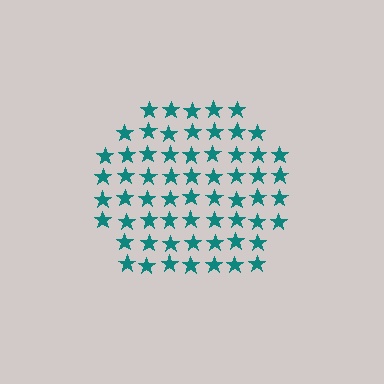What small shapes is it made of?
It is made of small stars.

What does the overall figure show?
The overall figure shows a hexagon.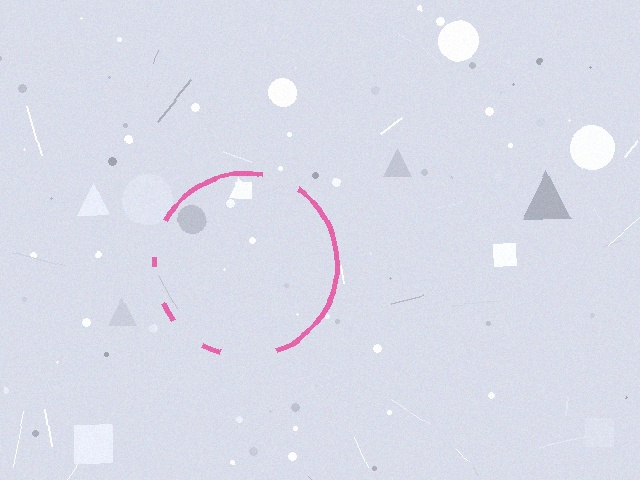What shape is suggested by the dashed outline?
The dashed outline suggests a circle.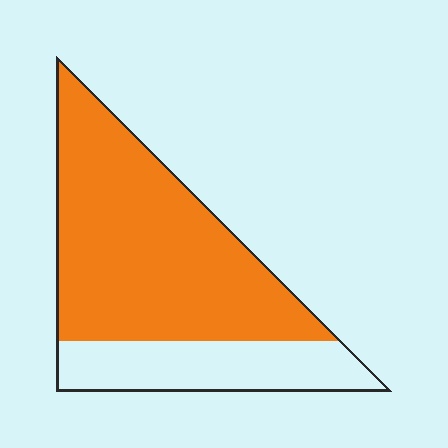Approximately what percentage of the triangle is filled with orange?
Approximately 70%.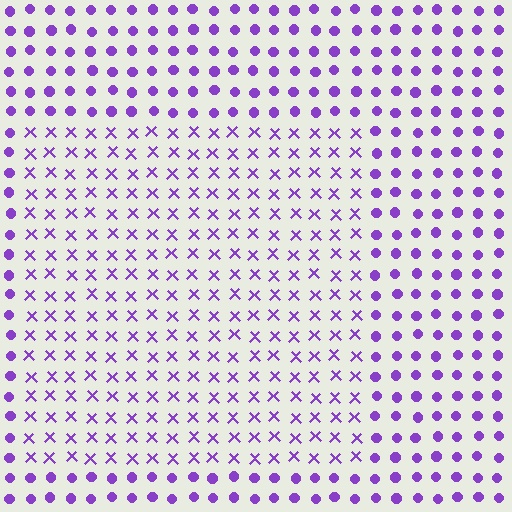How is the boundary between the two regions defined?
The boundary is defined by a change in element shape: X marks inside vs. circles outside. All elements share the same color and spacing.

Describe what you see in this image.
The image is filled with small purple elements arranged in a uniform grid. A rectangle-shaped region contains X marks, while the surrounding area contains circles. The boundary is defined purely by the change in element shape.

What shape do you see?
I see a rectangle.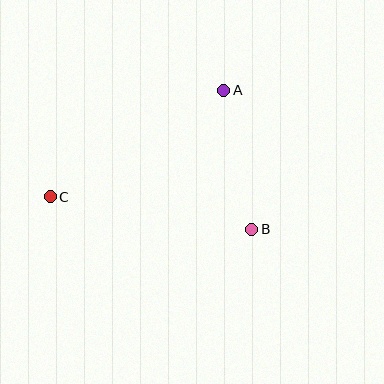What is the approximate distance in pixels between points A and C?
The distance between A and C is approximately 204 pixels.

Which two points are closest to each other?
Points A and B are closest to each other.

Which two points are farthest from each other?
Points B and C are farthest from each other.